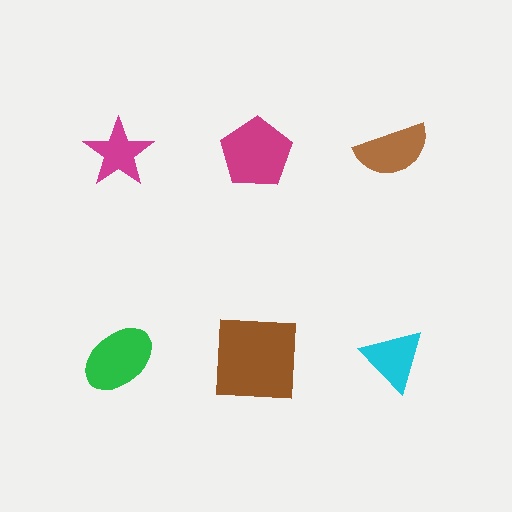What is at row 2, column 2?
A brown square.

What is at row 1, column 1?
A magenta star.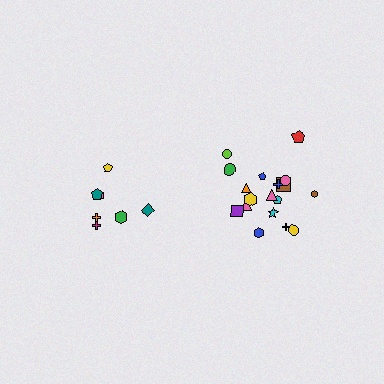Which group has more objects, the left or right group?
The right group.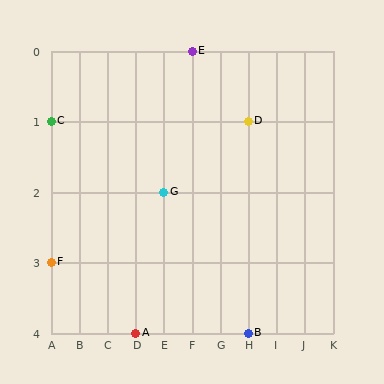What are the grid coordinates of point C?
Point C is at grid coordinates (A, 1).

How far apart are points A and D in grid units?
Points A and D are 4 columns and 3 rows apart (about 5.0 grid units diagonally).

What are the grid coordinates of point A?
Point A is at grid coordinates (D, 4).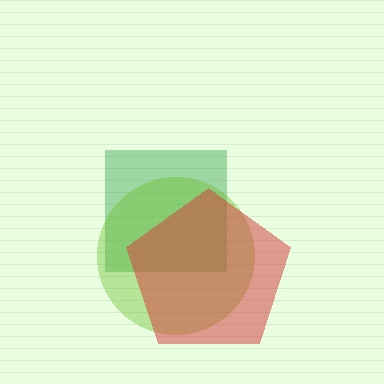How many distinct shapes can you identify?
There are 3 distinct shapes: a green square, a lime circle, a red pentagon.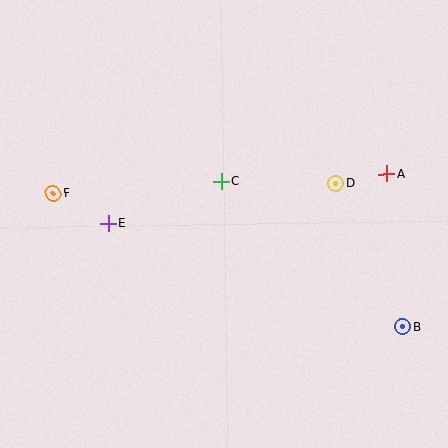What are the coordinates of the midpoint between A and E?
The midpoint between A and E is at (248, 199).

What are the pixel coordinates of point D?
Point D is at (336, 184).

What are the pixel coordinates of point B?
Point B is at (402, 327).